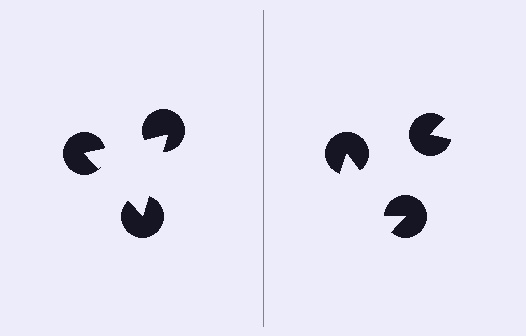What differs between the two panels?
The pac-man discs are positioned identically on both sides; only the wedge orientations differ. On the left they align to a triangle; on the right they are misaligned.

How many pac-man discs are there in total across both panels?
6 — 3 on each side.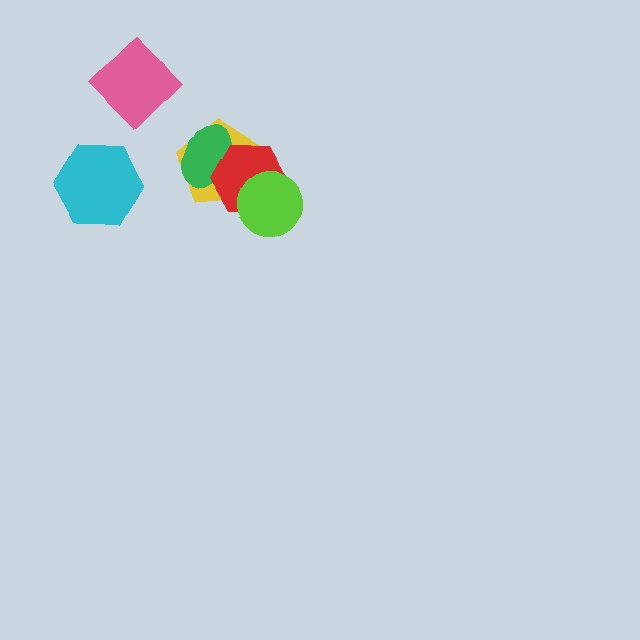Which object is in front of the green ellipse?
The red hexagon is in front of the green ellipse.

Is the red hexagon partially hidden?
Yes, it is partially covered by another shape.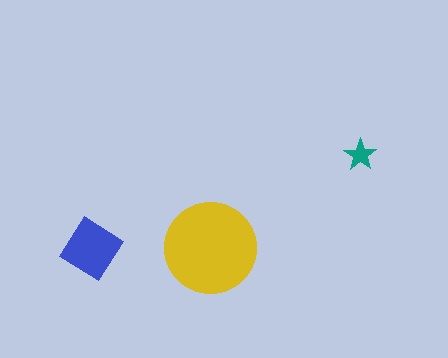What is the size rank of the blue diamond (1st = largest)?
2nd.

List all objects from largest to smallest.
The yellow circle, the blue diamond, the teal star.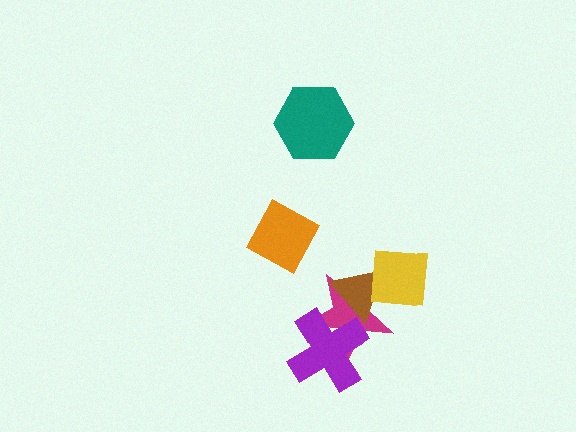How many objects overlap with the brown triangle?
3 objects overlap with the brown triangle.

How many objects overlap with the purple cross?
2 objects overlap with the purple cross.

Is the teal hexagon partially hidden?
No, no other shape covers it.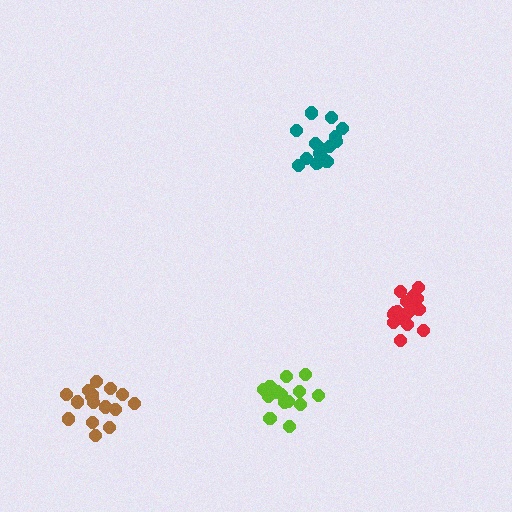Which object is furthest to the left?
The brown cluster is leftmost.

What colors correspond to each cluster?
The clusters are colored: teal, red, brown, lime.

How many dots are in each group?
Group 1: 16 dots, Group 2: 16 dots, Group 3: 16 dots, Group 4: 14 dots (62 total).